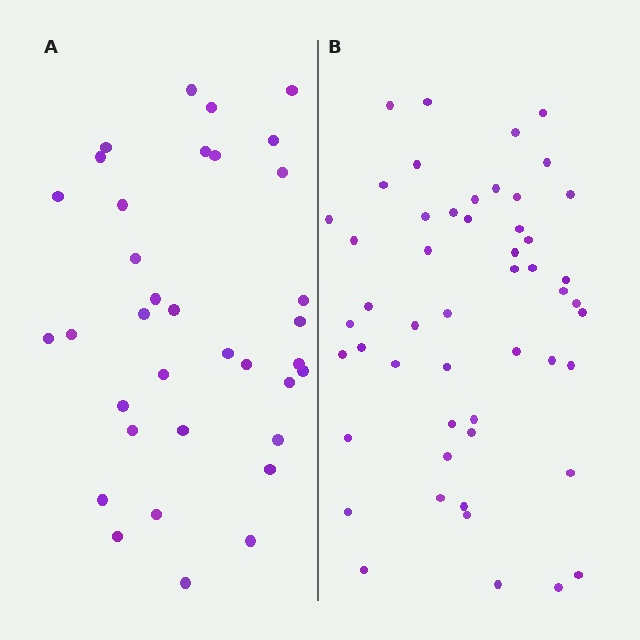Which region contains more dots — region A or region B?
Region B (the right region) has more dots.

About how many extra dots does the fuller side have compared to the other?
Region B has approximately 15 more dots than region A.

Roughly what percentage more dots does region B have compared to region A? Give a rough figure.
About 45% more.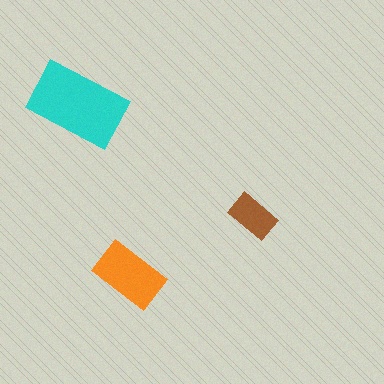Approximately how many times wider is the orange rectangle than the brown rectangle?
About 1.5 times wider.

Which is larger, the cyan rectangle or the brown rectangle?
The cyan one.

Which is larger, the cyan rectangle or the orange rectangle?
The cyan one.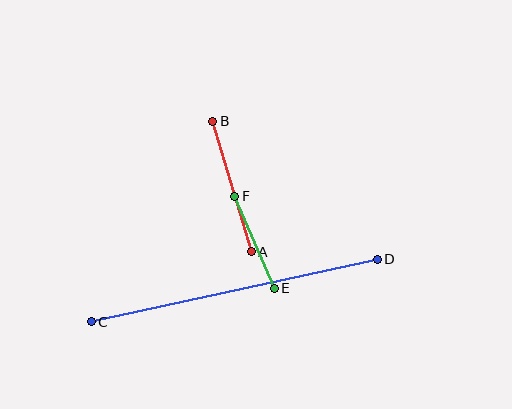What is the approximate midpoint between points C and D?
The midpoint is at approximately (234, 290) pixels.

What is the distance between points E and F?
The distance is approximately 100 pixels.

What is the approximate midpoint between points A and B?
The midpoint is at approximately (232, 187) pixels.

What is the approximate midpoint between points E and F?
The midpoint is at approximately (254, 242) pixels.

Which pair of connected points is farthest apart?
Points C and D are farthest apart.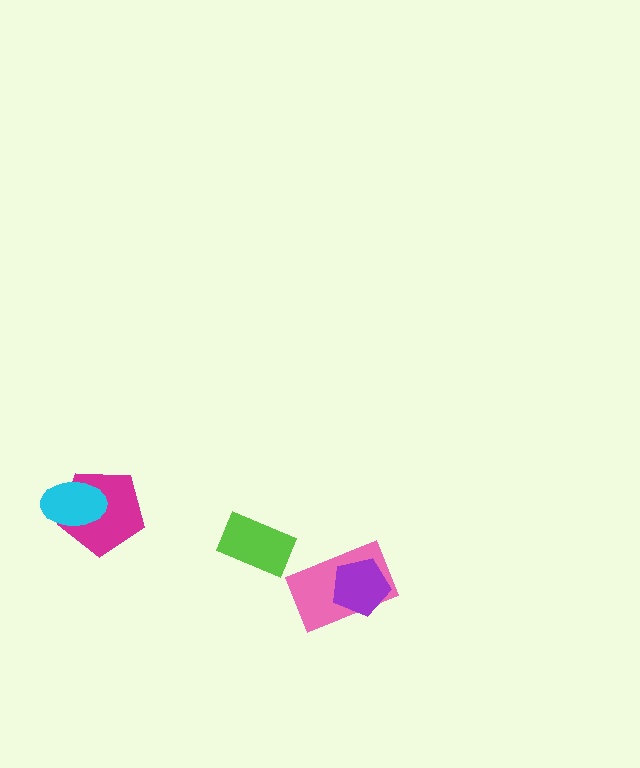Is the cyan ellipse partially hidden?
No, no other shape covers it.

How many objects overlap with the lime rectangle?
0 objects overlap with the lime rectangle.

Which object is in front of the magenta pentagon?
The cyan ellipse is in front of the magenta pentagon.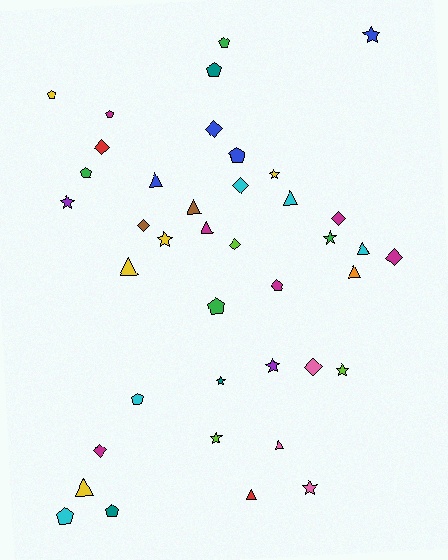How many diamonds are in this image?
There are 9 diamonds.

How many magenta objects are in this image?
There are 6 magenta objects.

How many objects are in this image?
There are 40 objects.